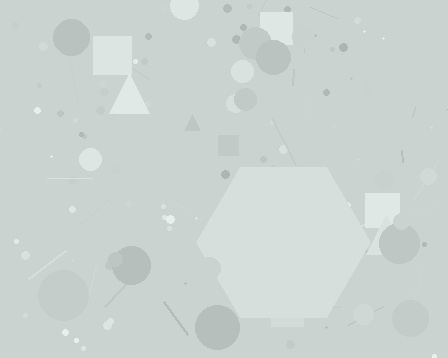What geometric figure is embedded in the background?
A hexagon is embedded in the background.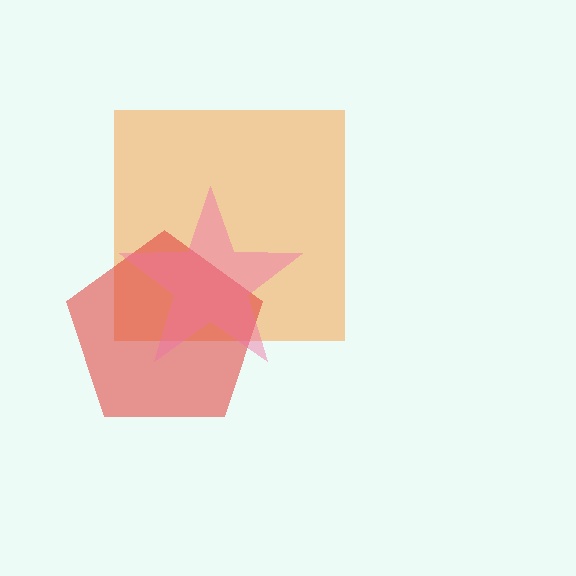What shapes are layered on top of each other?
The layered shapes are: an orange square, a red pentagon, a pink star.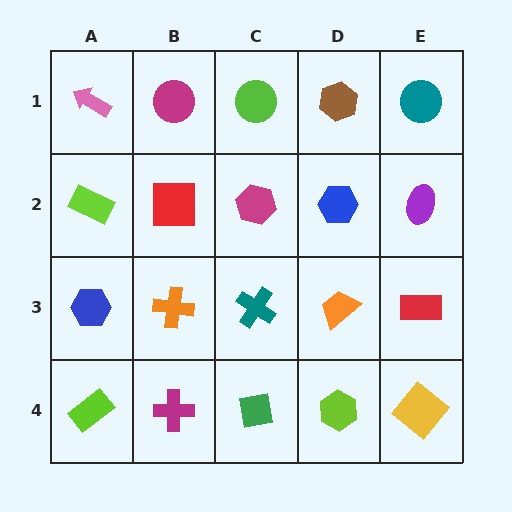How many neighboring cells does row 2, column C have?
4.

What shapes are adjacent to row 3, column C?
A magenta hexagon (row 2, column C), a green square (row 4, column C), an orange cross (row 3, column B), an orange trapezoid (row 3, column D).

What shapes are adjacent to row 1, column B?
A red square (row 2, column B), a pink arrow (row 1, column A), a lime circle (row 1, column C).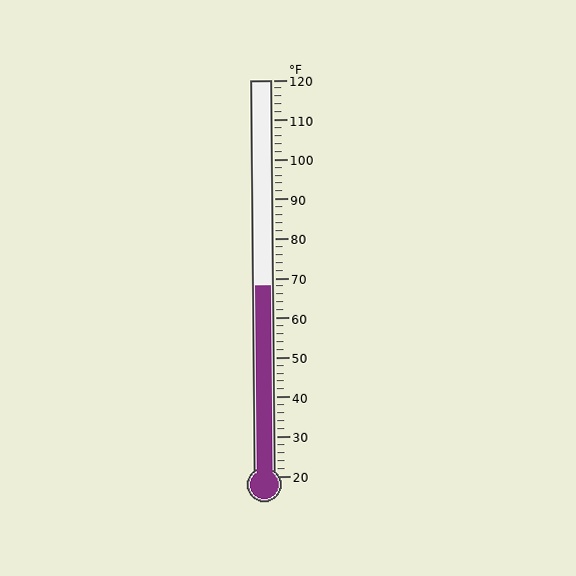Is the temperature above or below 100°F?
The temperature is below 100°F.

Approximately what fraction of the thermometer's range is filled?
The thermometer is filled to approximately 50% of its range.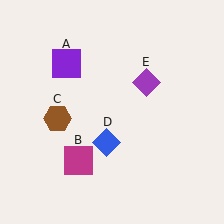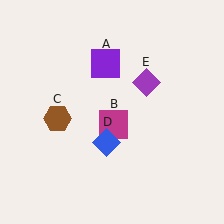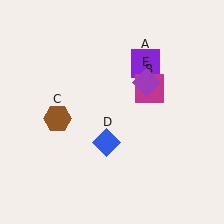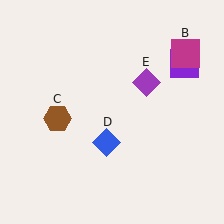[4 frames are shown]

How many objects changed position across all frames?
2 objects changed position: purple square (object A), magenta square (object B).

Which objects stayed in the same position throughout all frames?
Brown hexagon (object C) and blue diamond (object D) and purple diamond (object E) remained stationary.